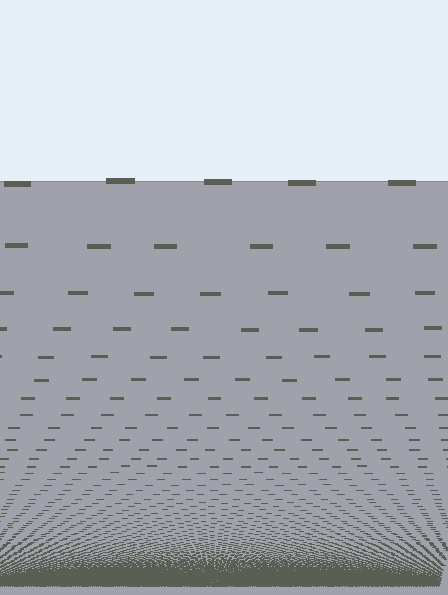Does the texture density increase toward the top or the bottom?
Density increases toward the bottom.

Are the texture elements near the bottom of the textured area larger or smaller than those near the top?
Smaller. The gradient is inverted — elements near the bottom are smaller and denser.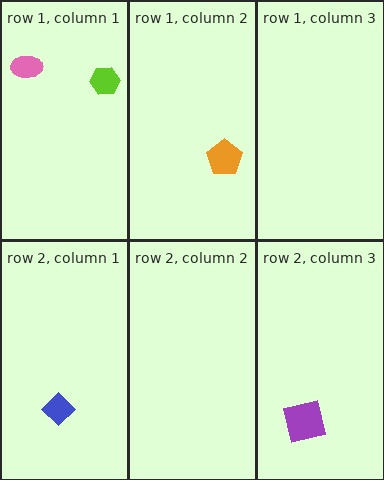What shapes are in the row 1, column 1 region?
The lime hexagon, the pink ellipse.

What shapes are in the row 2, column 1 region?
The blue diamond.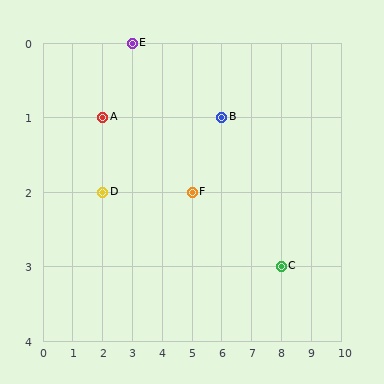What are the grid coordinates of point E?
Point E is at grid coordinates (3, 0).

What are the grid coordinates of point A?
Point A is at grid coordinates (2, 1).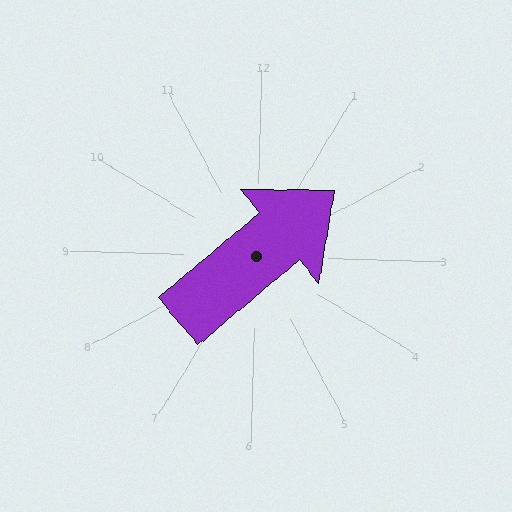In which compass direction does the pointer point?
Northeast.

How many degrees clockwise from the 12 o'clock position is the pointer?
Approximately 48 degrees.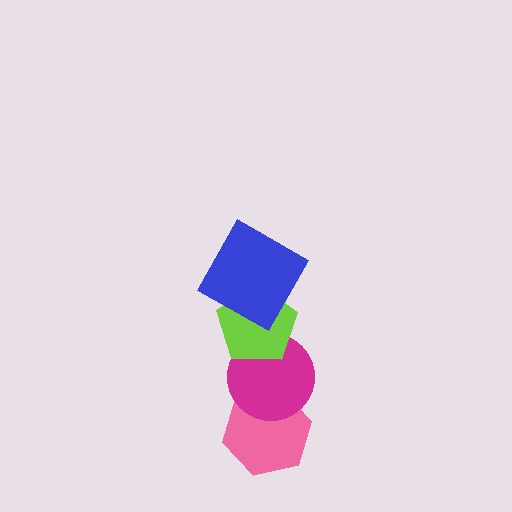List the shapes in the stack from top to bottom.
From top to bottom: the blue square, the lime pentagon, the magenta circle, the pink hexagon.